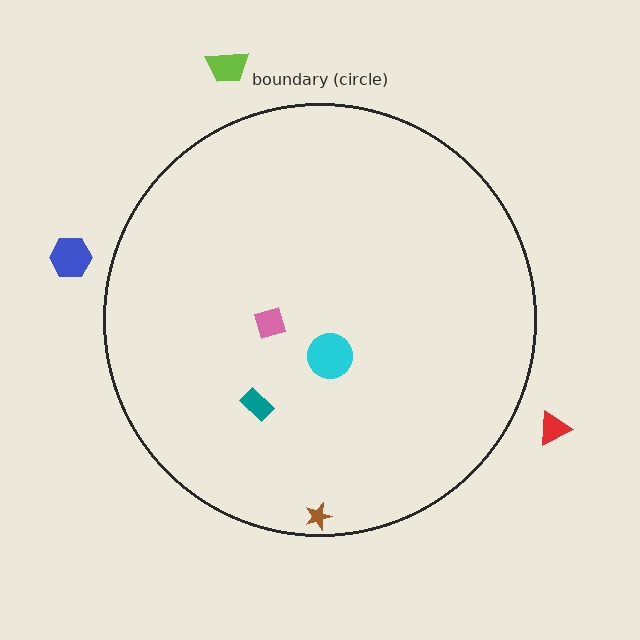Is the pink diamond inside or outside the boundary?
Inside.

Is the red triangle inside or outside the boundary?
Outside.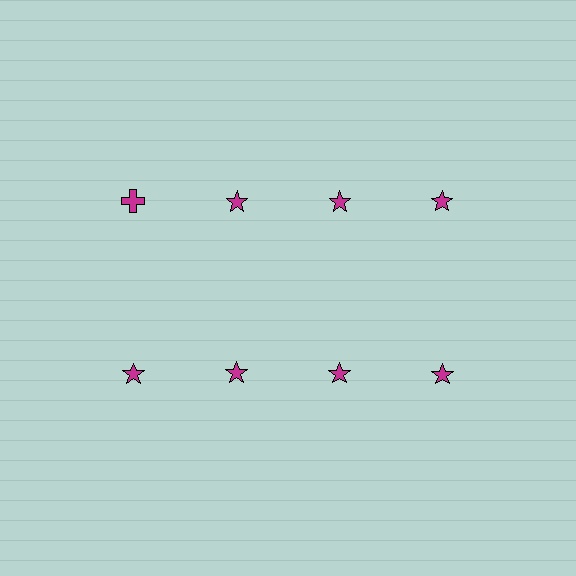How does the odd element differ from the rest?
It has a different shape: cross instead of star.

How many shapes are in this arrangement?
There are 8 shapes arranged in a grid pattern.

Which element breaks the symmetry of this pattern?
The magenta cross in the top row, leftmost column breaks the symmetry. All other shapes are magenta stars.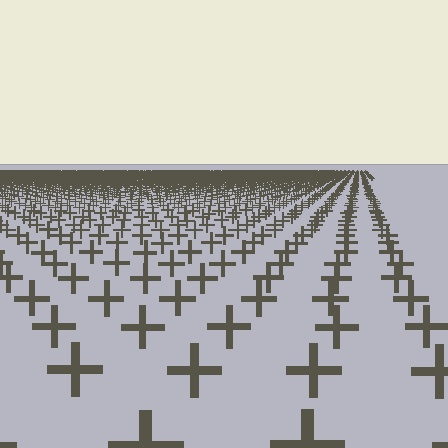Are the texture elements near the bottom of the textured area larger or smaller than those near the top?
Larger. Near the bottom, elements are closer to the viewer and appear at a bigger on-screen size.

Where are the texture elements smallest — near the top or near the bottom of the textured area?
Near the top.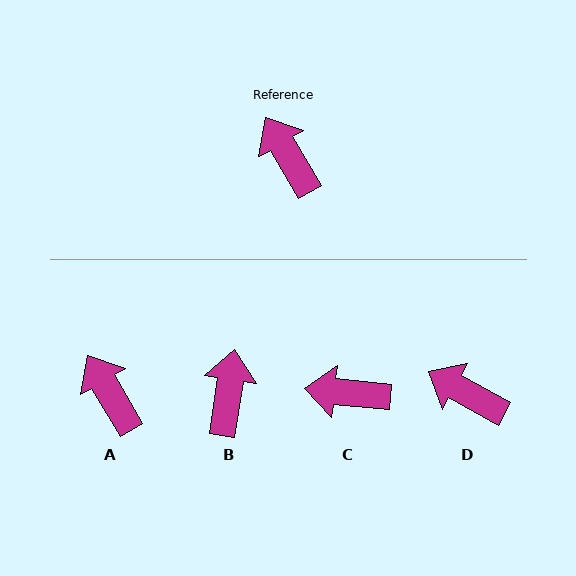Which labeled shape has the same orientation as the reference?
A.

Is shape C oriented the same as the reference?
No, it is off by about 54 degrees.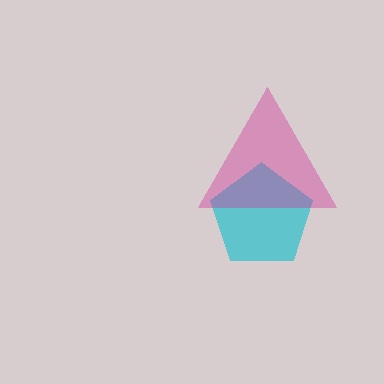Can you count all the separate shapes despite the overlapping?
Yes, there are 2 separate shapes.